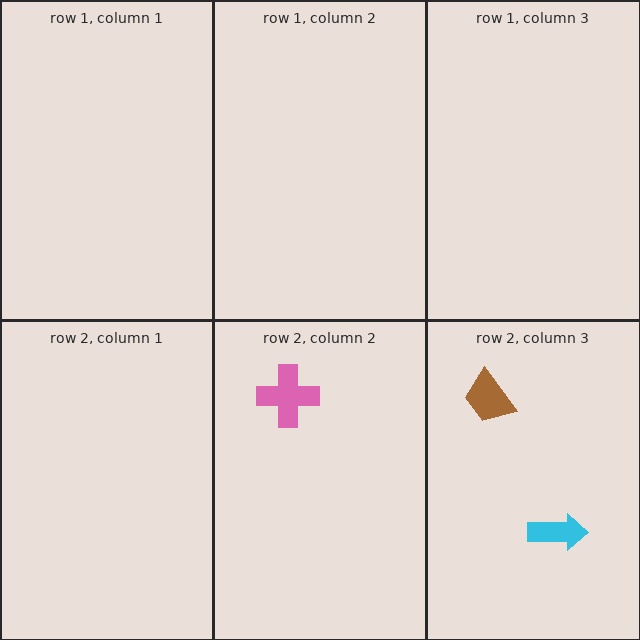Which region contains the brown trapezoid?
The row 2, column 3 region.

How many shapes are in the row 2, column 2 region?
1.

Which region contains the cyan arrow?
The row 2, column 3 region.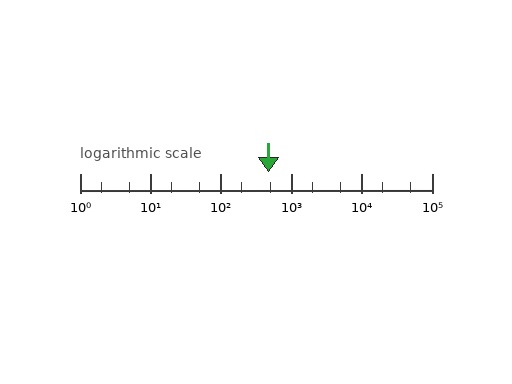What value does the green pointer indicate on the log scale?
The pointer indicates approximately 480.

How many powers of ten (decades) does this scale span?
The scale spans 5 decades, from 1 to 100000.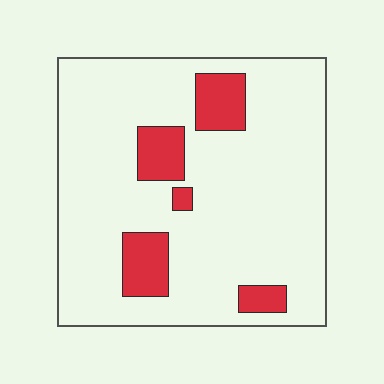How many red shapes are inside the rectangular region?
5.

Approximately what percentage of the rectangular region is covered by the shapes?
Approximately 15%.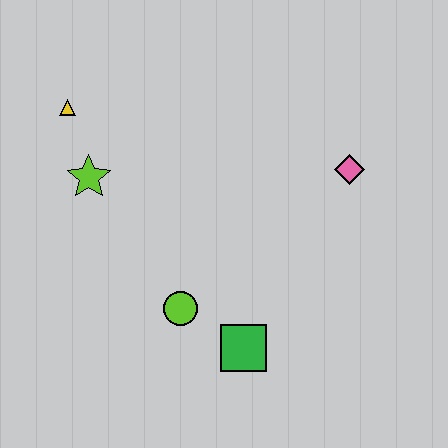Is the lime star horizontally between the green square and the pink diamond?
No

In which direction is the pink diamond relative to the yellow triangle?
The pink diamond is to the right of the yellow triangle.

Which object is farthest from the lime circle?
The yellow triangle is farthest from the lime circle.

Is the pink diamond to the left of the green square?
No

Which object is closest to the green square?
The lime circle is closest to the green square.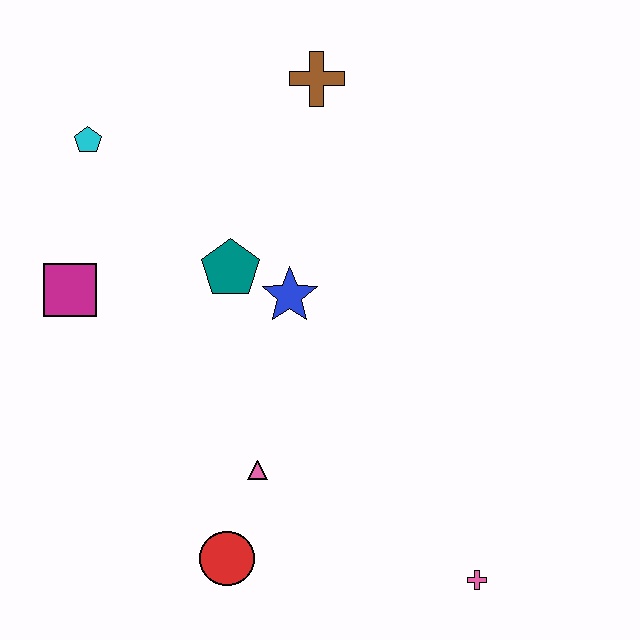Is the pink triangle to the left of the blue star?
Yes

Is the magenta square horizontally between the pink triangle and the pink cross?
No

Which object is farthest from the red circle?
The brown cross is farthest from the red circle.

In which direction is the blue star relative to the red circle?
The blue star is above the red circle.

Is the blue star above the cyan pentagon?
No